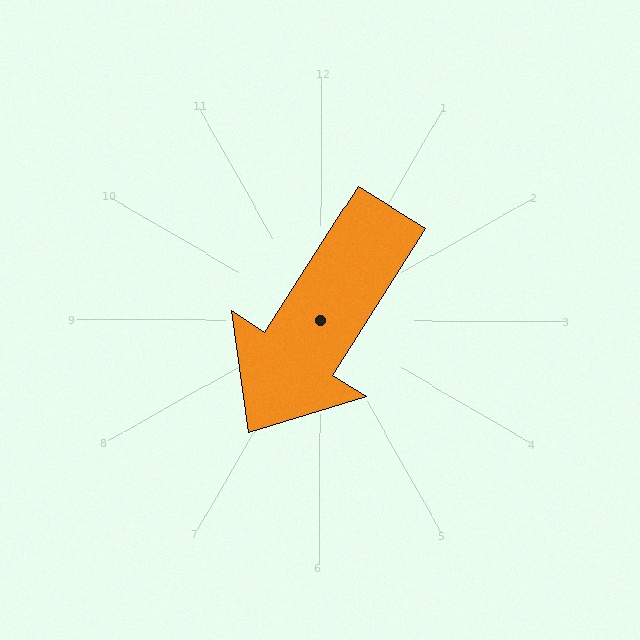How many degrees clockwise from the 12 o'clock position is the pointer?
Approximately 212 degrees.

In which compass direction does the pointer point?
Southwest.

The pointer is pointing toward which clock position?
Roughly 7 o'clock.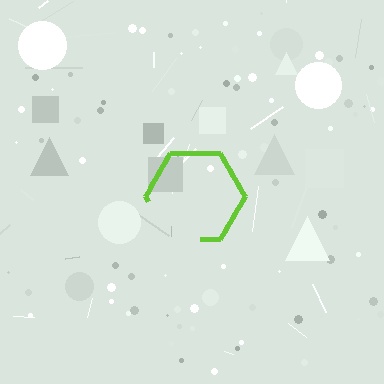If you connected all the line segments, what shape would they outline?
They would outline a hexagon.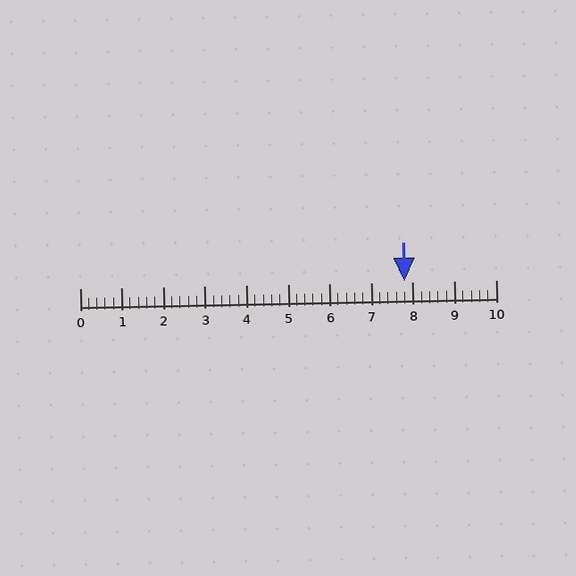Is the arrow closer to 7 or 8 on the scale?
The arrow is closer to 8.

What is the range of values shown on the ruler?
The ruler shows values from 0 to 10.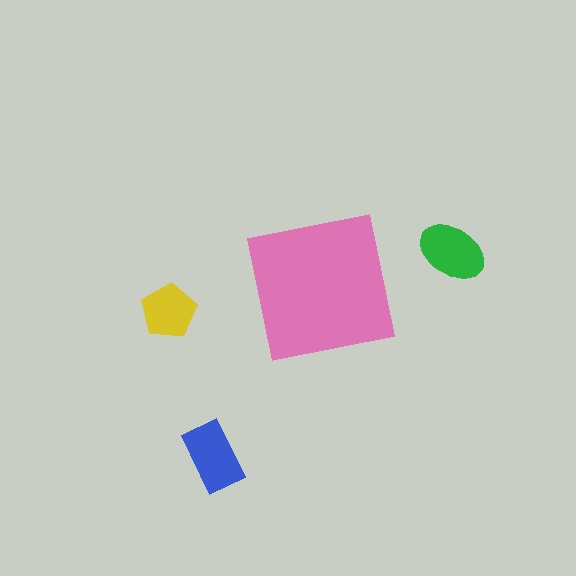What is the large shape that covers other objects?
A pink square.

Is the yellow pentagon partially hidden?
No, the yellow pentagon is fully visible.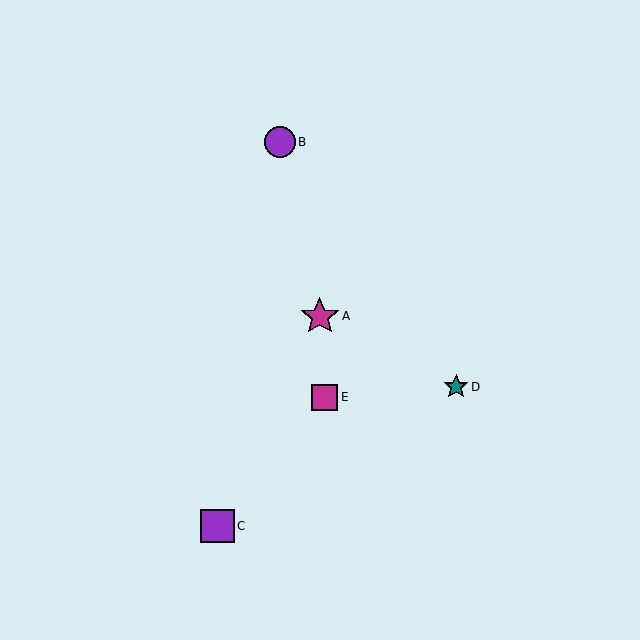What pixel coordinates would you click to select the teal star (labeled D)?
Click at (456, 387) to select the teal star D.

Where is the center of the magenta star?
The center of the magenta star is at (320, 316).